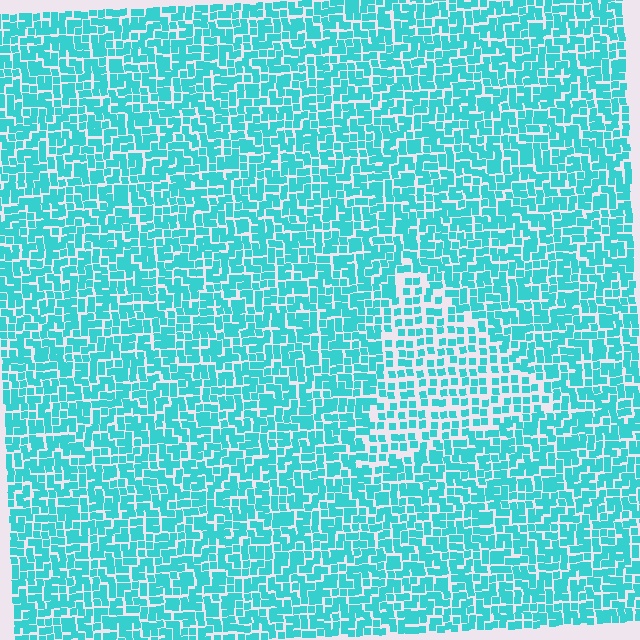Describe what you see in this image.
The image contains small cyan elements arranged at two different densities. A triangle-shaped region is visible where the elements are less densely packed than the surrounding area.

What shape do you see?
I see a triangle.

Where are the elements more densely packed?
The elements are more densely packed outside the triangle boundary.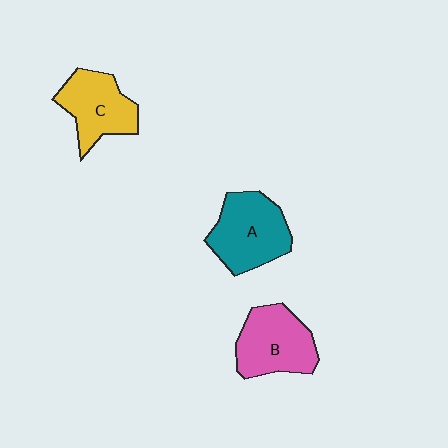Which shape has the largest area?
Shape A (teal).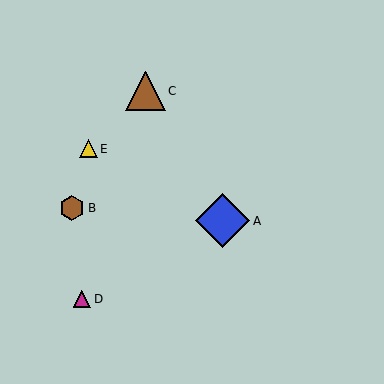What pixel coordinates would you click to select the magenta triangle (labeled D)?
Click at (82, 299) to select the magenta triangle D.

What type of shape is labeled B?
Shape B is a brown hexagon.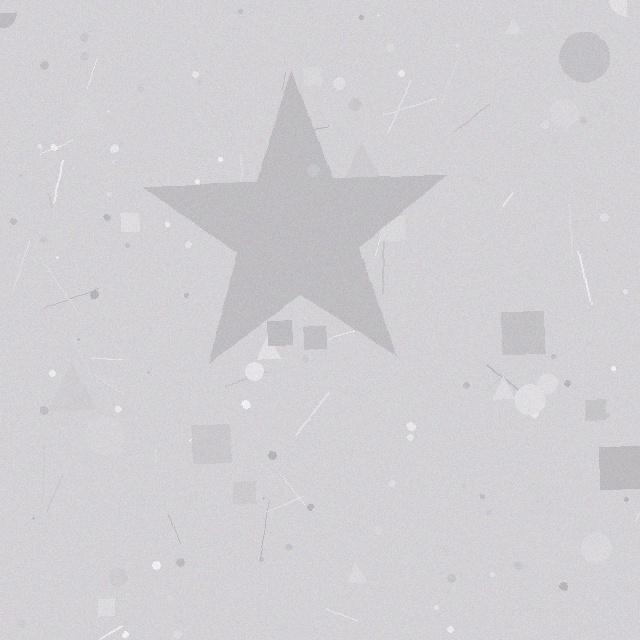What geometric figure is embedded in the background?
A star is embedded in the background.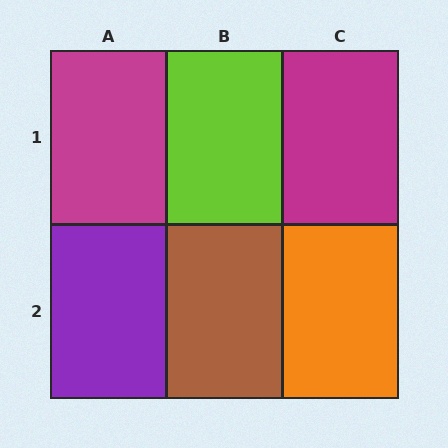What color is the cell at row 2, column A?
Purple.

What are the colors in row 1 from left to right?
Magenta, lime, magenta.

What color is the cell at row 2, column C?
Orange.